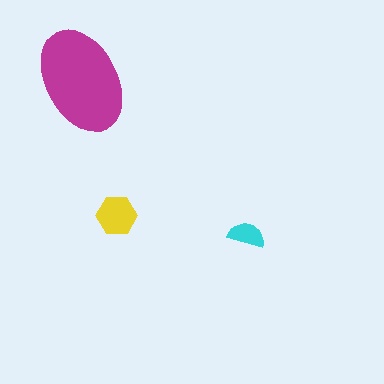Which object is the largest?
The magenta ellipse.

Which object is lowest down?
The cyan semicircle is bottommost.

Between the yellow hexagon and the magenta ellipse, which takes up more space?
The magenta ellipse.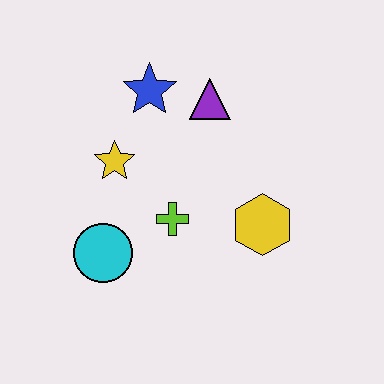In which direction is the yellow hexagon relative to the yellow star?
The yellow hexagon is to the right of the yellow star.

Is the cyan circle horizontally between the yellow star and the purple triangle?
No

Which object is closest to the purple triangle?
The blue star is closest to the purple triangle.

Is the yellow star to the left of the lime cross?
Yes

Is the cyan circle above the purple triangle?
No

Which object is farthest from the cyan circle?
The purple triangle is farthest from the cyan circle.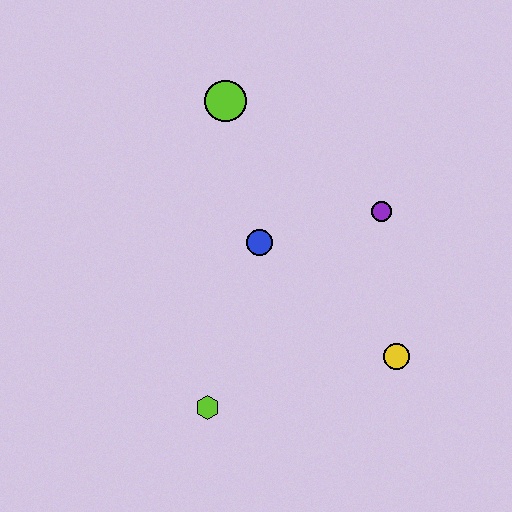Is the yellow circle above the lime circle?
No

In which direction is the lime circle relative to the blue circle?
The lime circle is above the blue circle.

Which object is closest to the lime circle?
The blue circle is closest to the lime circle.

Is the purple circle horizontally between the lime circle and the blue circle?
No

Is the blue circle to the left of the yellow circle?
Yes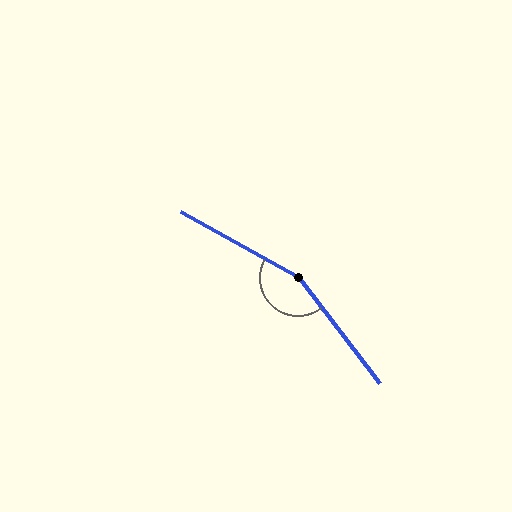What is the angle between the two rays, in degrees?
Approximately 157 degrees.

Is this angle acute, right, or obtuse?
It is obtuse.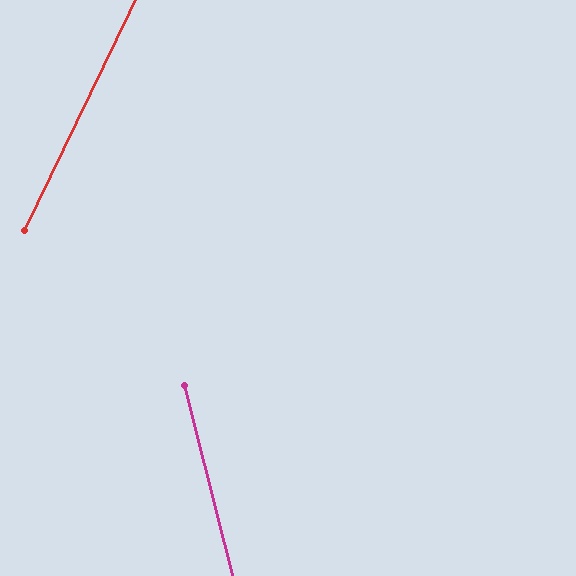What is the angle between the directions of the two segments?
Approximately 40 degrees.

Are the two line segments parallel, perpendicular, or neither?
Neither parallel nor perpendicular — they differ by about 40°.